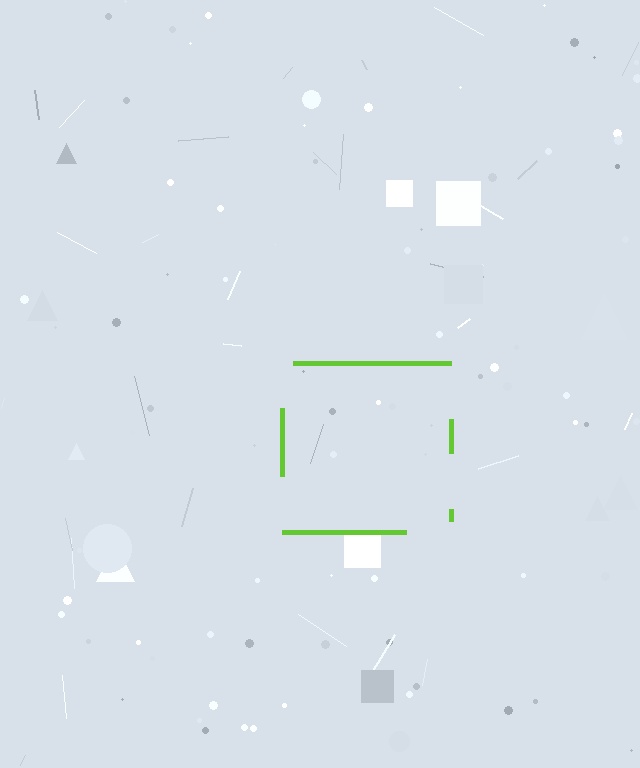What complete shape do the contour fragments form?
The contour fragments form a square.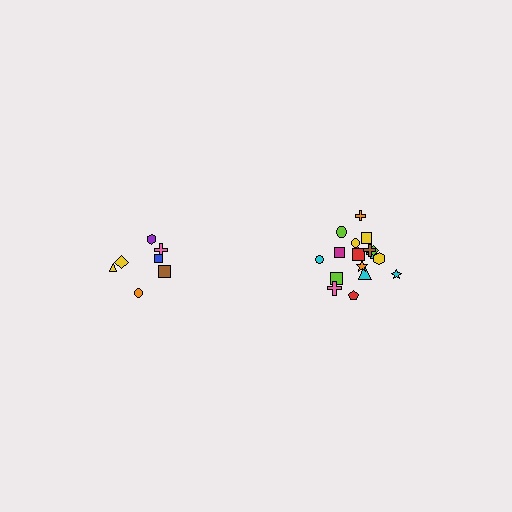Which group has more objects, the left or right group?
The right group.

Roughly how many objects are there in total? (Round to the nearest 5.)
Roughly 25 objects in total.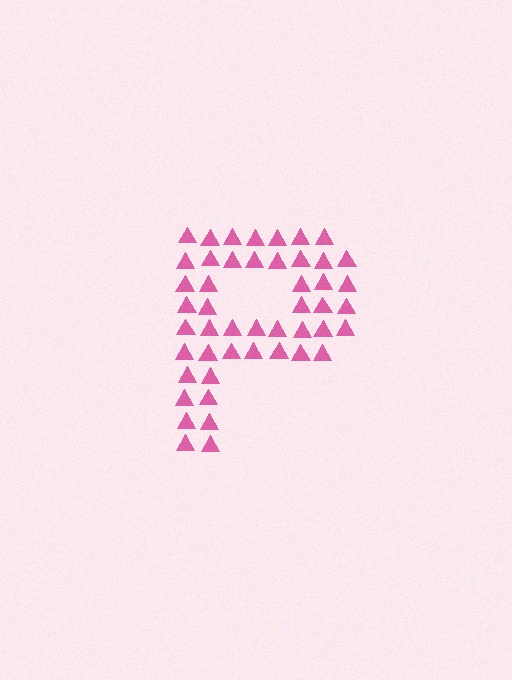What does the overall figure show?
The overall figure shows the letter P.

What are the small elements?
The small elements are triangles.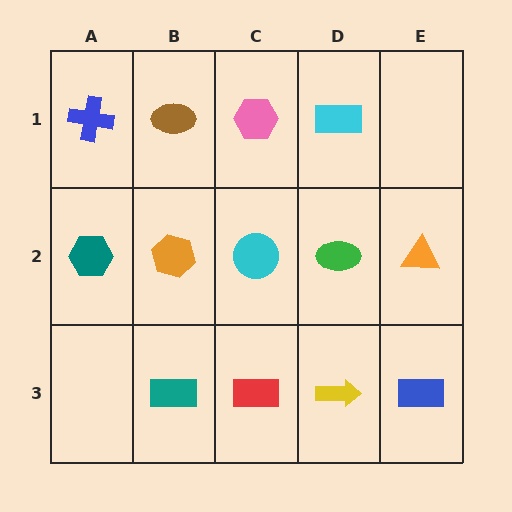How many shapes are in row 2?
5 shapes.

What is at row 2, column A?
A teal hexagon.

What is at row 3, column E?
A blue rectangle.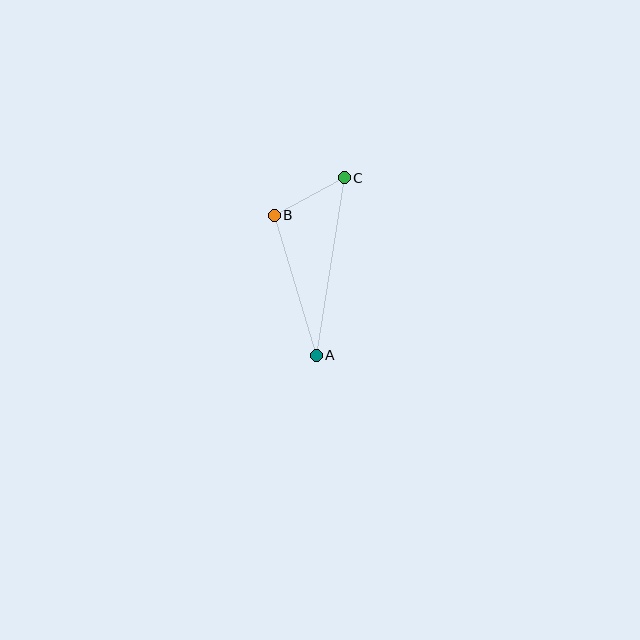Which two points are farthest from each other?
Points A and C are farthest from each other.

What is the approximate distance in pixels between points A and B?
The distance between A and B is approximately 146 pixels.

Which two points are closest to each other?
Points B and C are closest to each other.